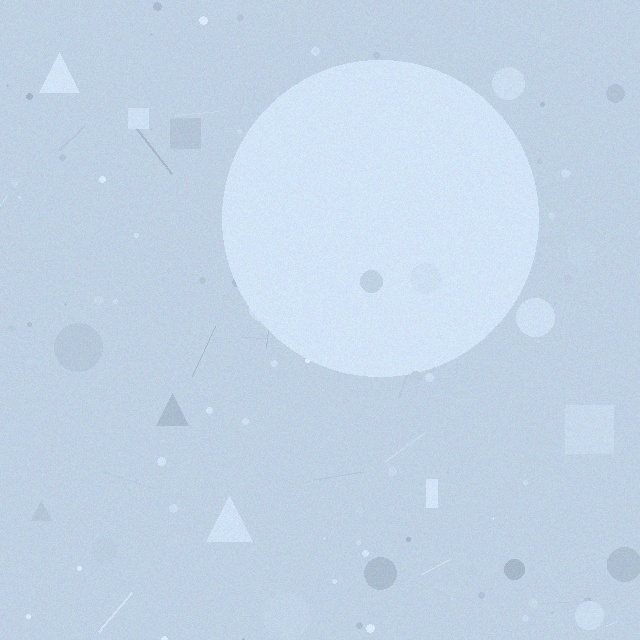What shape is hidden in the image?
A circle is hidden in the image.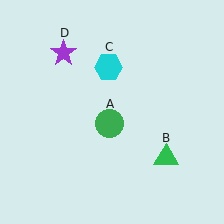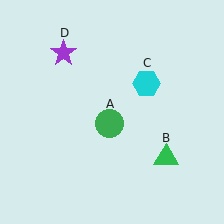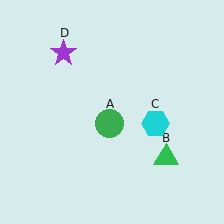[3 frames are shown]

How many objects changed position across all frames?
1 object changed position: cyan hexagon (object C).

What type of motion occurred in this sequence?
The cyan hexagon (object C) rotated clockwise around the center of the scene.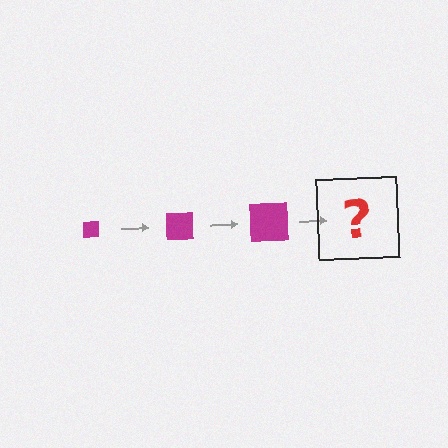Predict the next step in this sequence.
The next step is a magenta square, larger than the previous one.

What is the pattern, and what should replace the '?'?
The pattern is that the square gets progressively larger each step. The '?' should be a magenta square, larger than the previous one.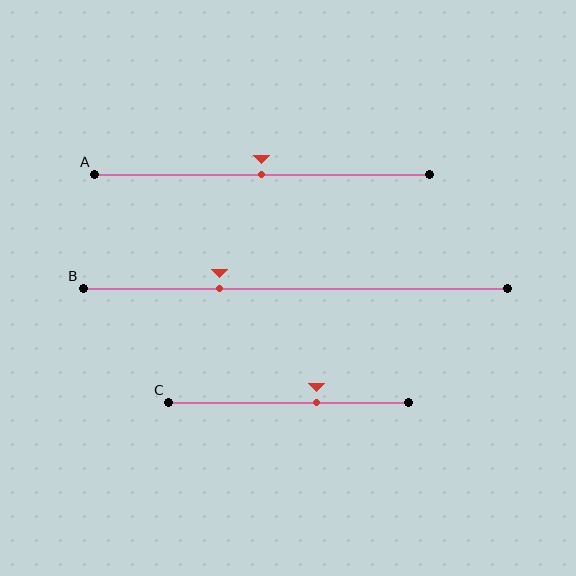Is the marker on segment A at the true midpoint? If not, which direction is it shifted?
Yes, the marker on segment A is at the true midpoint.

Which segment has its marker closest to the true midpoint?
Segment A has its marker closest to the true midpoint.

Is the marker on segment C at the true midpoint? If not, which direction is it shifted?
No, the marker on segment C is shifted to the right by about 12% of the segment length.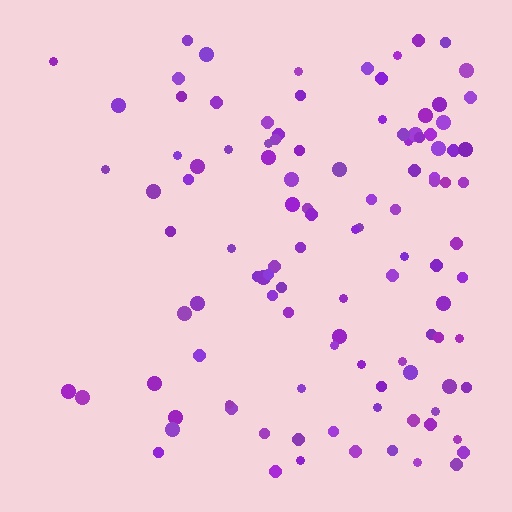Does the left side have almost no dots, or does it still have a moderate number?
Still a moderate number, just noticeably fewer than the right.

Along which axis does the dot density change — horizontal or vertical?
Horizontal.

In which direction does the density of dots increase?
From left to right, with the right side densest.